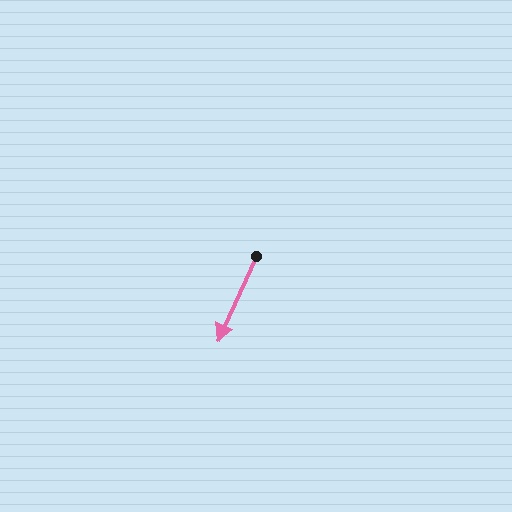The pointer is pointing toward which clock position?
Roughly 7 o'clock.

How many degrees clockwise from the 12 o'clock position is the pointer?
Approximately 204 degrees.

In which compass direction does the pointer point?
Southwest.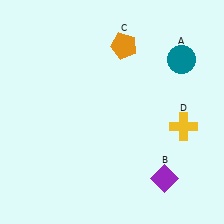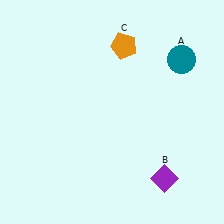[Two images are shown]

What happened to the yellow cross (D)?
The yellow cross (D) was removed in Image 2. It was in the bottom-right area of Image 1.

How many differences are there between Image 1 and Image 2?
There is 1 difference between the two images.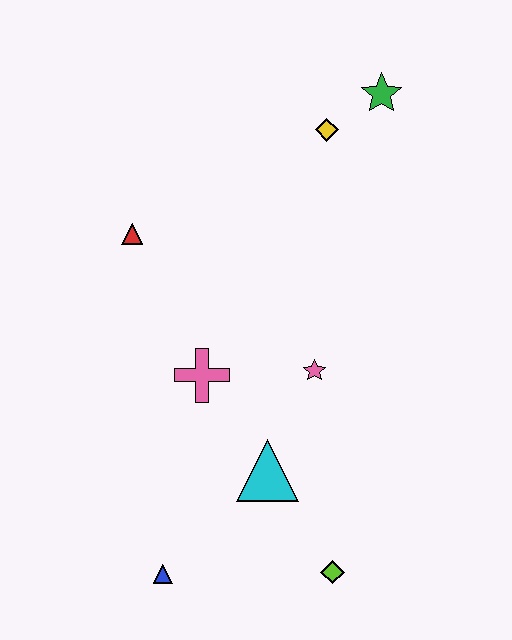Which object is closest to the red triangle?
The pink cross is closest to the red triangle.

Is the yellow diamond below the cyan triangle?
No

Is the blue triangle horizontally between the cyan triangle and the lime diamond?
No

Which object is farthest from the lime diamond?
The green star is farthest from the lime diamond.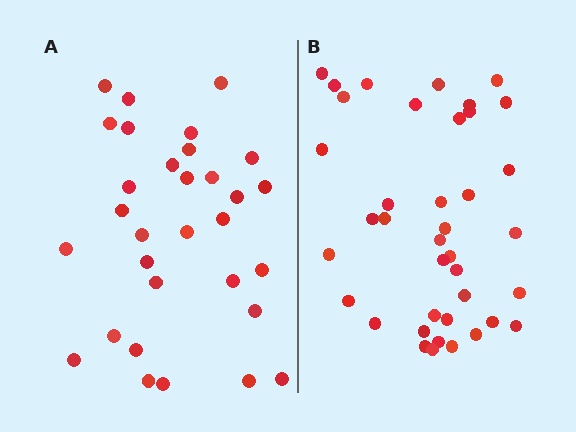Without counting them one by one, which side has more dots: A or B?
Region B (the right region) has more dots.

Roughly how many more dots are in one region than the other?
Region B has roughly 8 or so more dots than region A.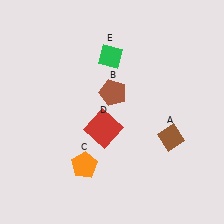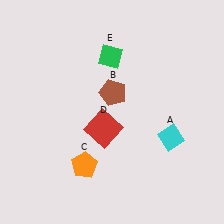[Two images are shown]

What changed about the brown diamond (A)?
In Image 1, A is brown. In Image 2, it changed to cyan.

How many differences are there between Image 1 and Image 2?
There is 1 difference between the two images.